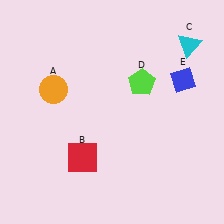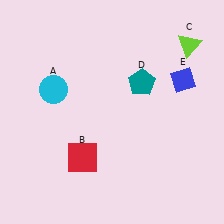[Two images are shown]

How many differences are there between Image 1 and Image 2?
There are 3 differences between the two images.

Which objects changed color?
A changed from orange to cyan. C changed from cyan to lime. D changed from lime to teal.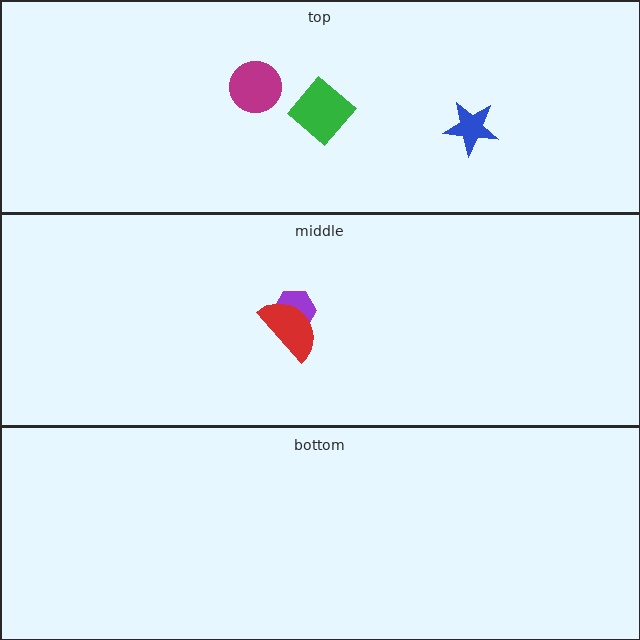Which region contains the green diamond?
The top region.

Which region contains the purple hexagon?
The middle region.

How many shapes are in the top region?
3.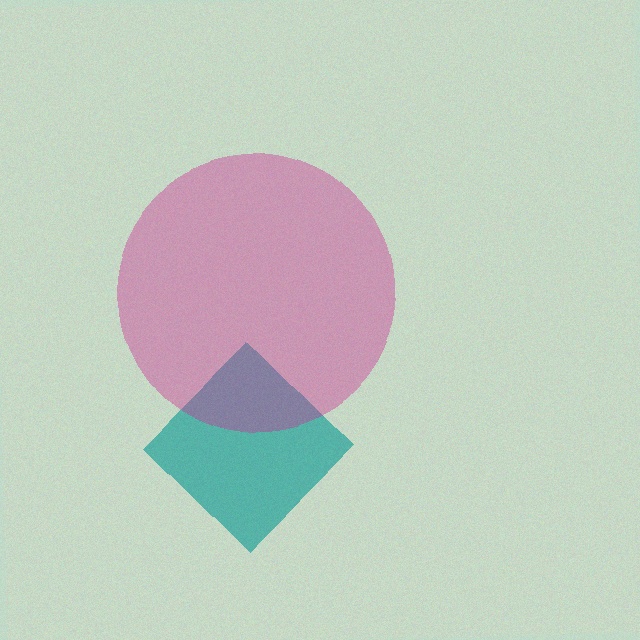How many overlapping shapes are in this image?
There are 2 overlapping shapes in the image.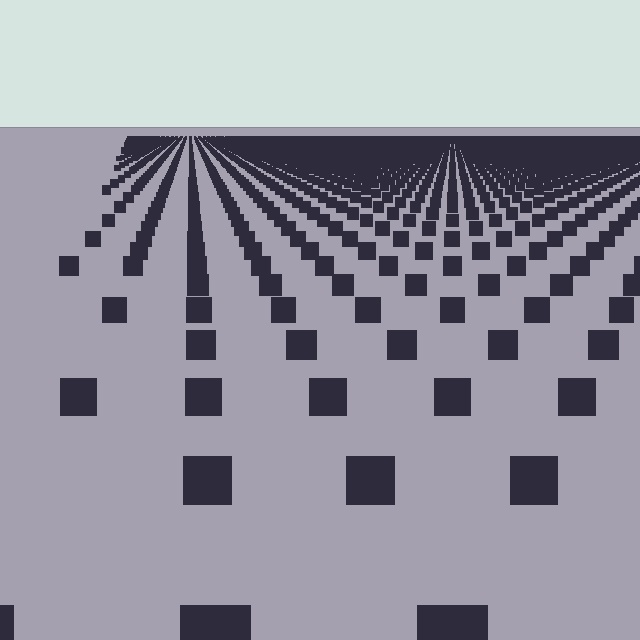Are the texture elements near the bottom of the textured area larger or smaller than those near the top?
Larger. Near the bottom, elements are closer to the viewer and appear at a bigger on-screen size.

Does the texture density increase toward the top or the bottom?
Density increases toward the top.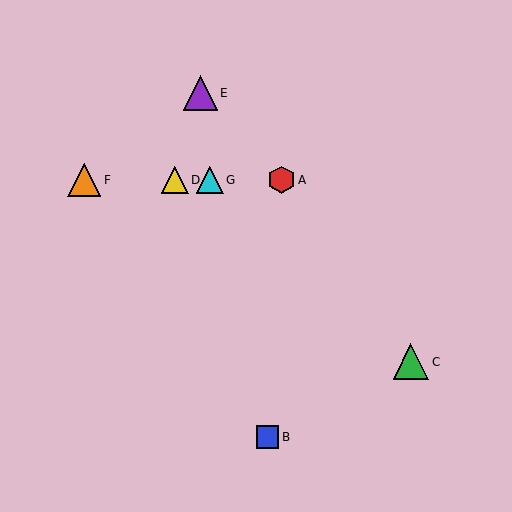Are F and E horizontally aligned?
No, F is at y≈180 and E is at y≈93.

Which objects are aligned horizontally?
Objects A, D, F, G are aligned horizontally.